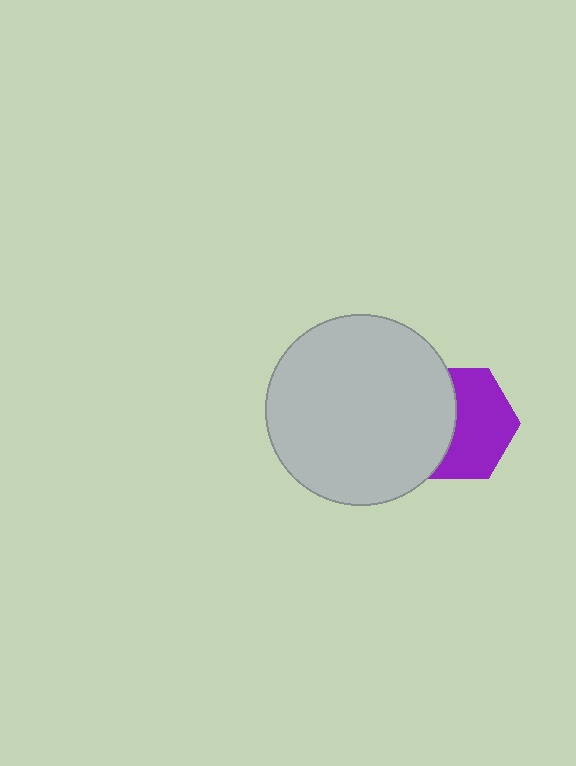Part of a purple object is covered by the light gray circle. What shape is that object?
It is a hexagon.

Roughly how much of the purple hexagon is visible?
About half of it is visible (roughly 57%).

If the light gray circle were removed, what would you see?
You would see the complete purple hexagon.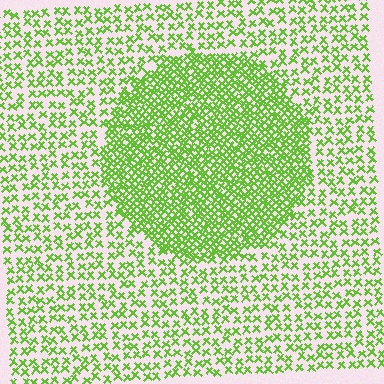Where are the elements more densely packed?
The elements are more densely packed inside the circle boundary.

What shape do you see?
I see a circle.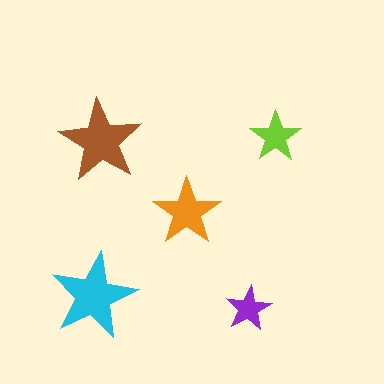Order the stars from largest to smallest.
the cyan one, the brown one, the orange one, the lime one, the purple one.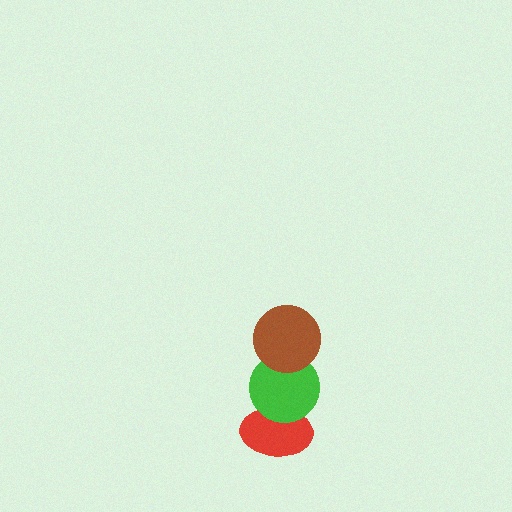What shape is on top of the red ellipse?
The green circle is on top of the red ellipse.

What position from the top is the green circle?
The green circle is 2nd from the top.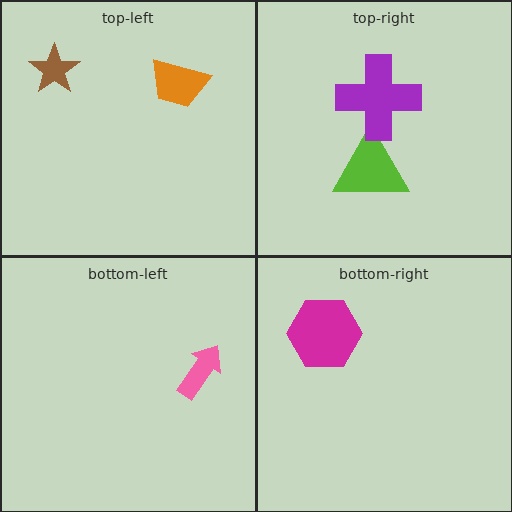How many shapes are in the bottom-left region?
1.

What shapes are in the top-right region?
The lime triangle, the purple cross.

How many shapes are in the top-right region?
2.